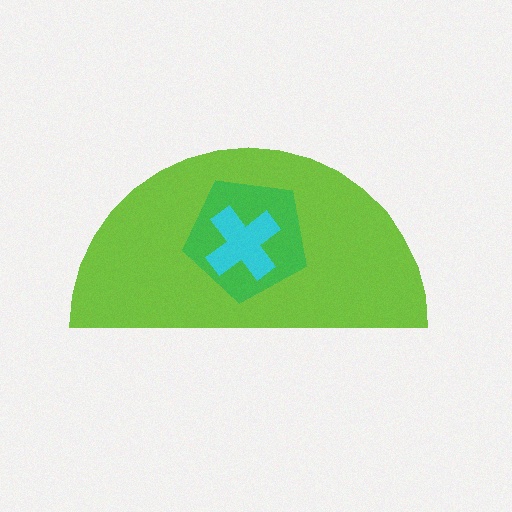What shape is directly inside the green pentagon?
The cyan cross.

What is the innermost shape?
The cyan cross.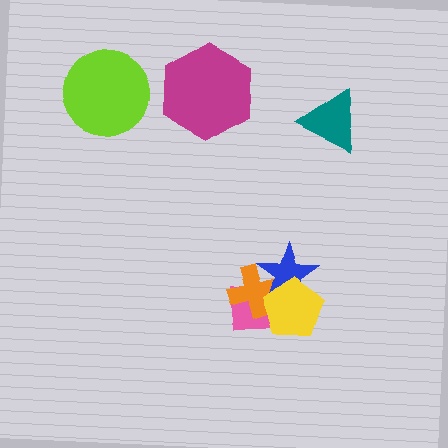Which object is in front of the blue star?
The yellow pentagon is in front of the blue star.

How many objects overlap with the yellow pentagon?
3 objects overlap with the yellow pentagon.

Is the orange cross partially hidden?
Yes, it is partially covered by another shape.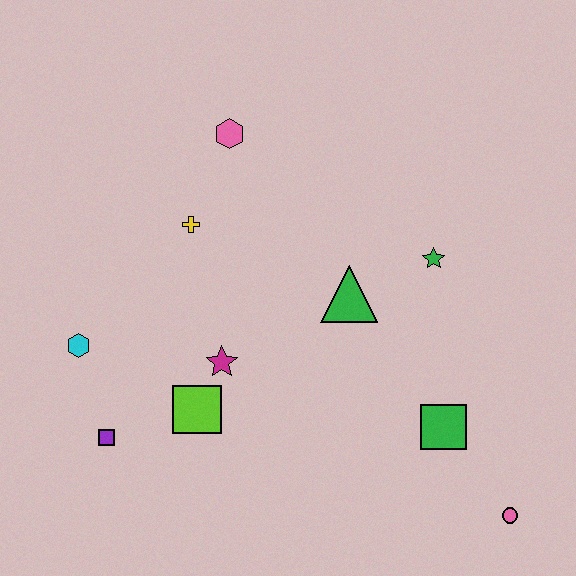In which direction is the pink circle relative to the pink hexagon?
The pink circle is below the pink hexagon.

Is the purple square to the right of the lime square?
No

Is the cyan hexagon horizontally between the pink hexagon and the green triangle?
No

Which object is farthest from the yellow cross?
The pink circle is farthest from the yellow cross.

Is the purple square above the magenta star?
No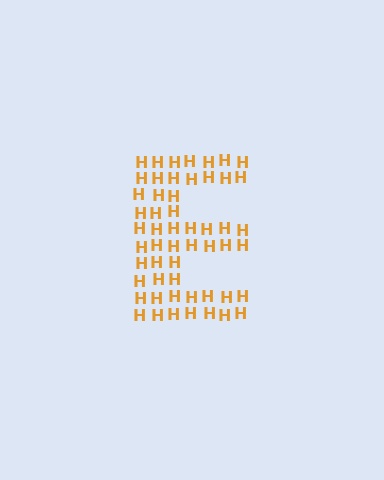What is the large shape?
The large shape is the letter E.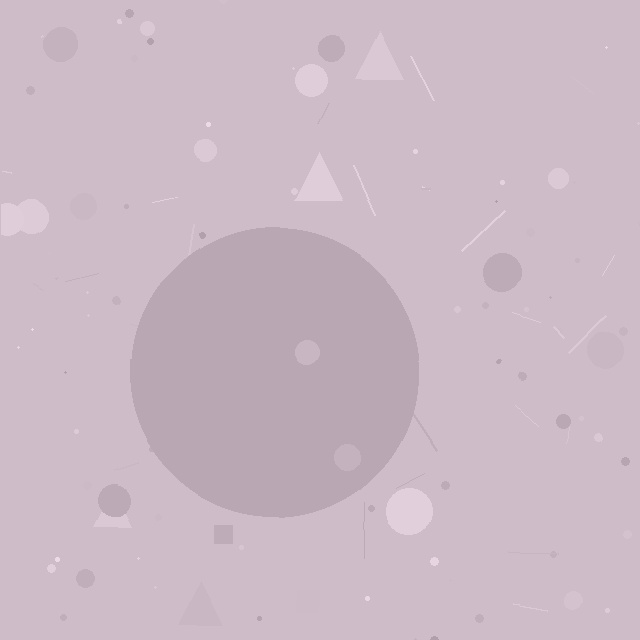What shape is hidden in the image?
A circle is hidden in the image.